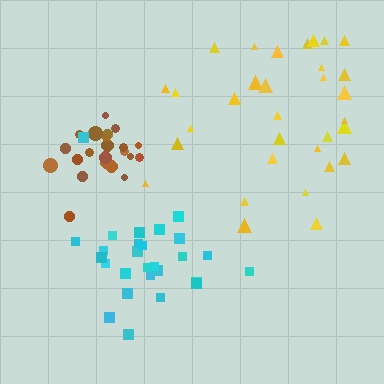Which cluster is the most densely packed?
Brown.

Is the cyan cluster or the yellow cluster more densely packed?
Cyan.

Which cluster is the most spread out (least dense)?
Yellow.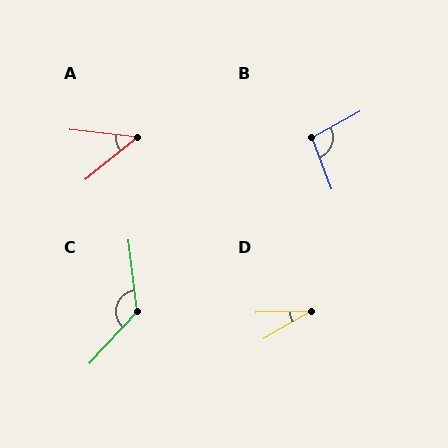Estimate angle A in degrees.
Approximately 45 degrees.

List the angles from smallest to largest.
D (28°), A (45°), B (97°), C (131°).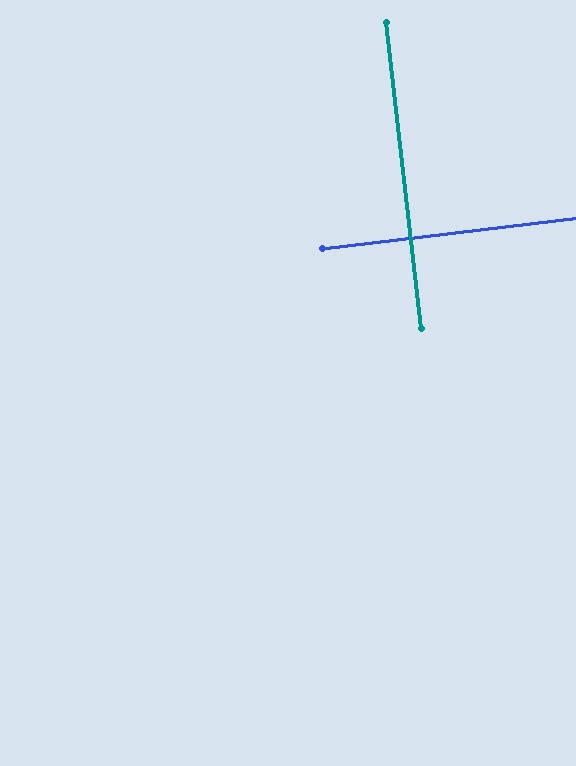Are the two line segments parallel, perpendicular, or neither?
Perpendicular — they meet at approximately 90°.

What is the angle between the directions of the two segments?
Approximately 90 degrees.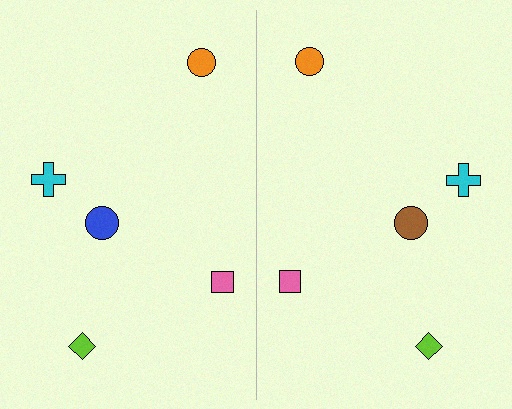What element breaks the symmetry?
The brown circle on the right side breaks the symmetry — its mirror counterpart is blue.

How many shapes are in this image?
There are 10 shapes in this image.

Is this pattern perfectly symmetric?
No, the pattern is not perfectly symmetric. The brown circle on the right side breaks the symmetry — its mirror counterpart is blue.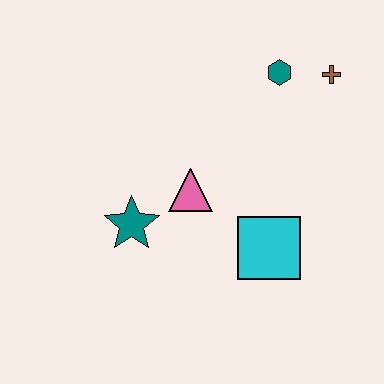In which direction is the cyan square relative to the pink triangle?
The cyan square is to the right of the pink triangle.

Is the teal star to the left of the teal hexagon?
Yes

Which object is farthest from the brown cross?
The teal star is farthest from the brown cross.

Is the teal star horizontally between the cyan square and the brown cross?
No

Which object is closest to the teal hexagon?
The brown cross is closest to the teal hexagon.